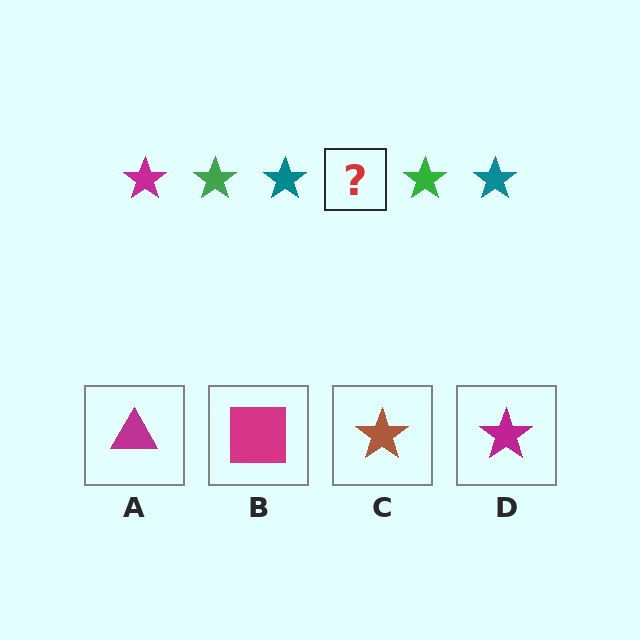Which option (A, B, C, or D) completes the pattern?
D.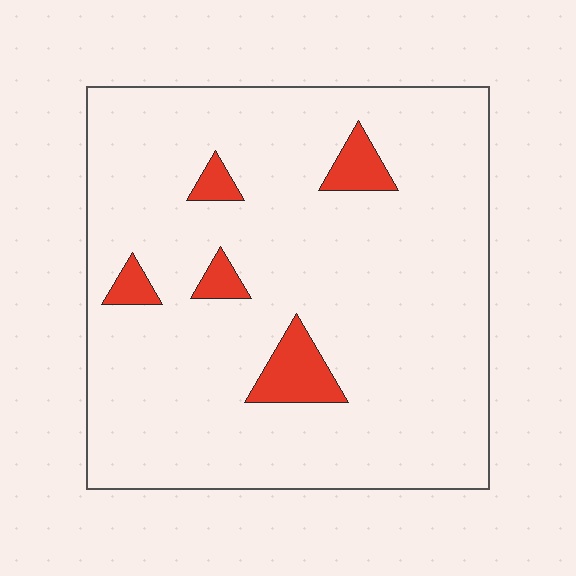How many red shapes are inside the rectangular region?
5.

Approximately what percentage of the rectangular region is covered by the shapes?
Approximately 10%.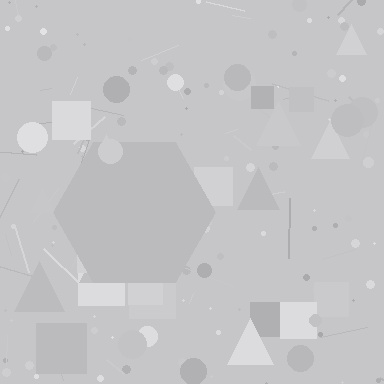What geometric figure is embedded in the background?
A hexagon is embedded in the background.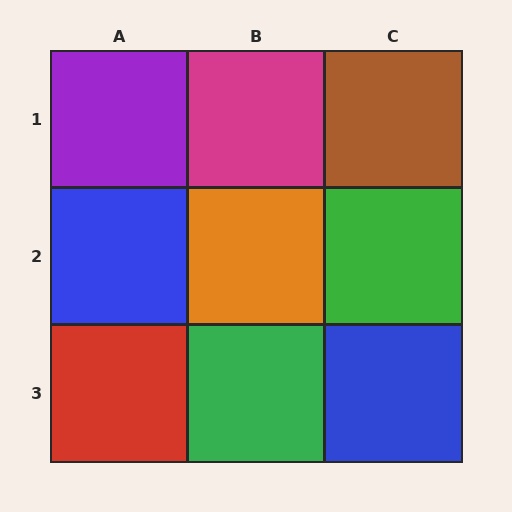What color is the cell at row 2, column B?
Orange.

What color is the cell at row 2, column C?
Green.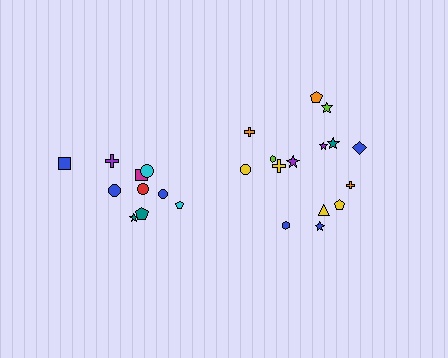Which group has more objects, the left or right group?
The right group.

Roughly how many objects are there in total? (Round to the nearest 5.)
Roughly 25 objects in total.